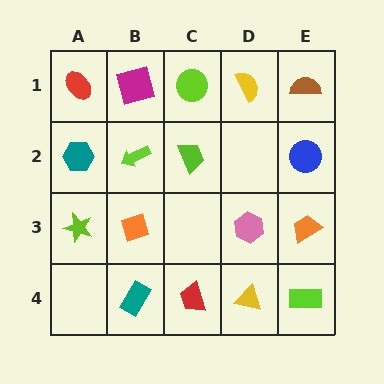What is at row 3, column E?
An orange trapezoid.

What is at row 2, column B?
A lime arrow.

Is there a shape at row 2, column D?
No, that cell is empty.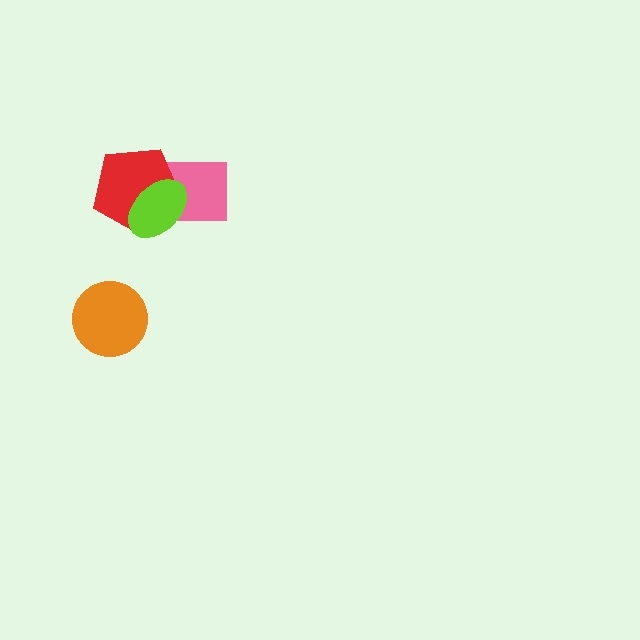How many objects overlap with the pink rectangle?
2 objects overlap with the pink rectangle.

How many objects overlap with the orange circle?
0 objects overlap with the orange circle.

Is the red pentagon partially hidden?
Yes, it is partially covered by another shape.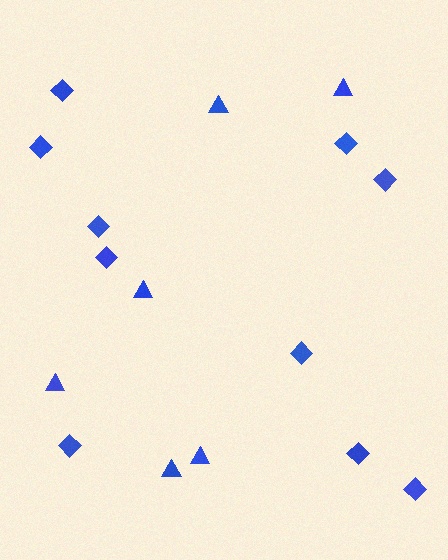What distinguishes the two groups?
There are 2 groups: one group of diamonds (10) and one group of triangles (6).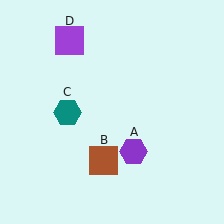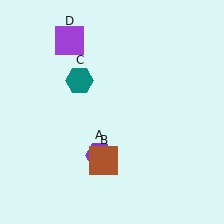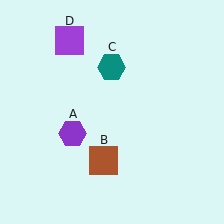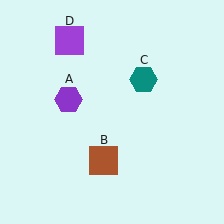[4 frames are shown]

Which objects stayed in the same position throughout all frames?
Brown square (object B) and purple square (object D) remained stationary.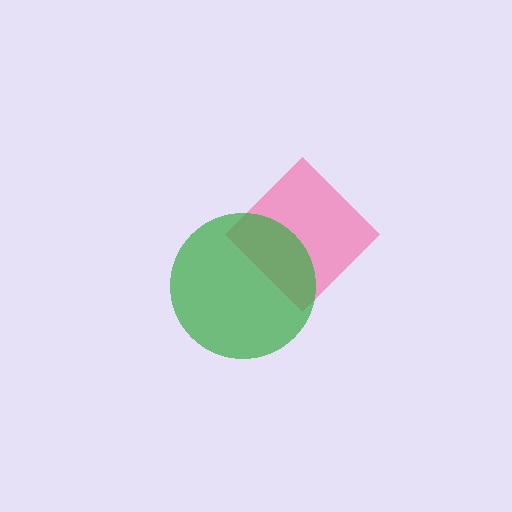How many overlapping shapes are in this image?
There are 2 overlapping shapes in the image.